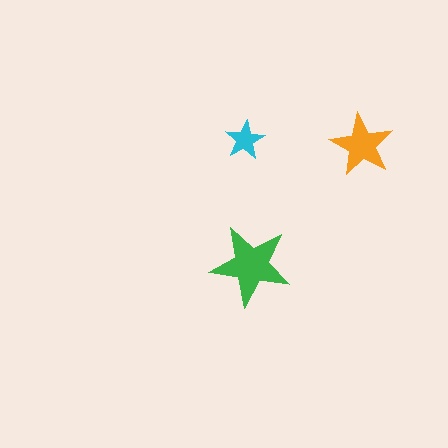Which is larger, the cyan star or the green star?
The green one.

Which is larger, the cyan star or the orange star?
The orange one.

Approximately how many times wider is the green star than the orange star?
About 1.5 times wider.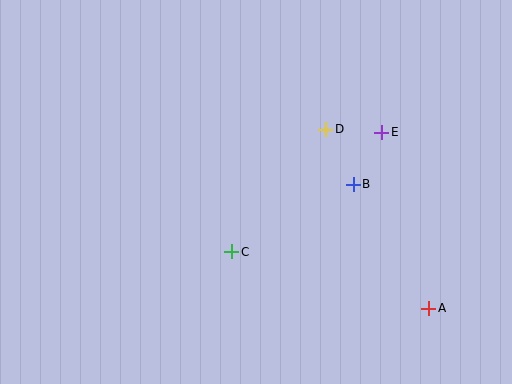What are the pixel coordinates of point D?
Point D is at (326, 129).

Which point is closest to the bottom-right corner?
Point A is closest to the bottom-right corner.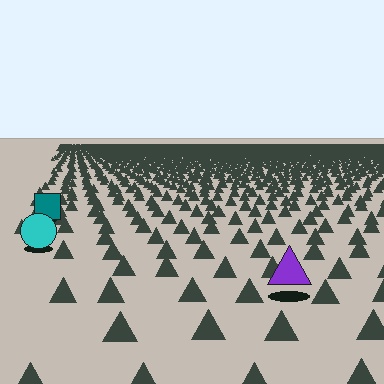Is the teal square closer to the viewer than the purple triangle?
No. The purple triangle is closer — you can tell from the texture gradient: the ground texture is coarser near it.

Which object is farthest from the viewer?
The teal square is farthest from the viewer. It appears smaller and the ground texture around it is denser.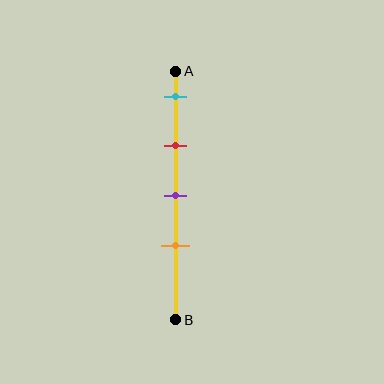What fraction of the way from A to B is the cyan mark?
The cyan mark is approximately 10% (0.1) of the way from A to B.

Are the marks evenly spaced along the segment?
Yes, the marks are approximately evenly spaced.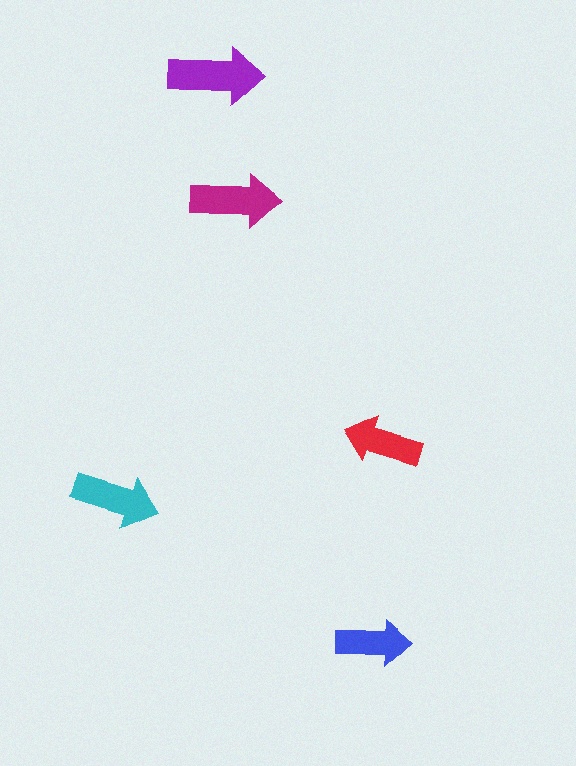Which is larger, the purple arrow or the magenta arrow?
The purple one.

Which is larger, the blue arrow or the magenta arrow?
The magenta one.